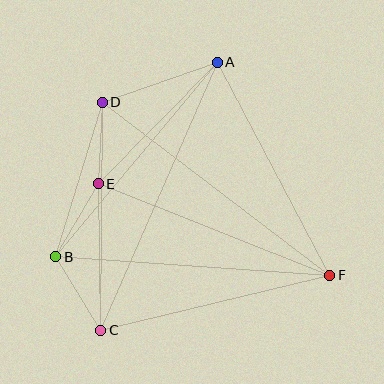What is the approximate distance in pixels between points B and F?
The distance between B and F is approximately 275 pixels.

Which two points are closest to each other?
Points D and E are closest to each other.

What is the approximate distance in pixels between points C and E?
The distance between C and E is approximately 147 pixels.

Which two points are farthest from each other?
Points A and C are farthest from each other.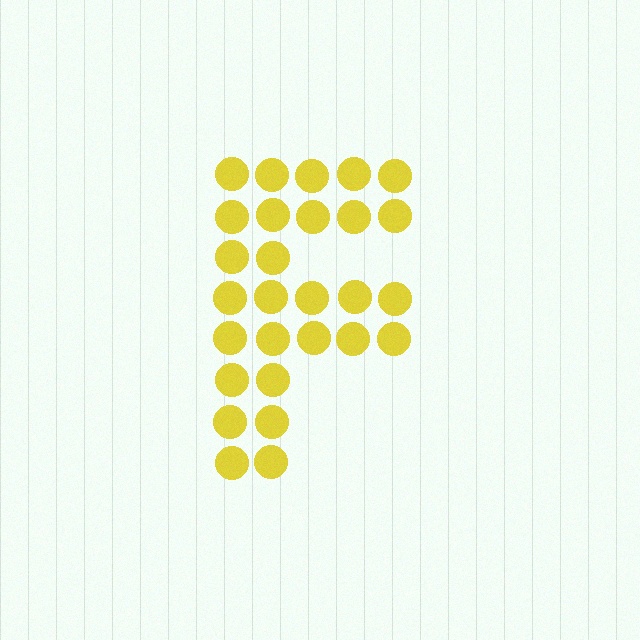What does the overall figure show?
The overall figure shows the letter F.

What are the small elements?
The small elements are circles.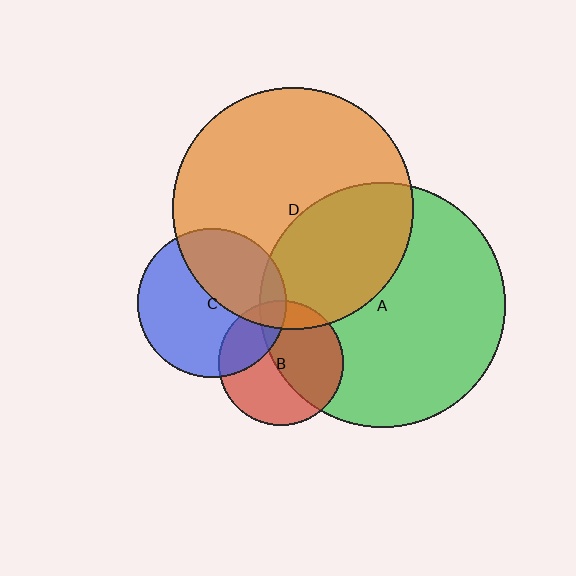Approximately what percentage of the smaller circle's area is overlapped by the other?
Approximately 35%.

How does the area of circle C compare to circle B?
Approximately 1.4 times.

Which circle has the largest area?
Circle A (green).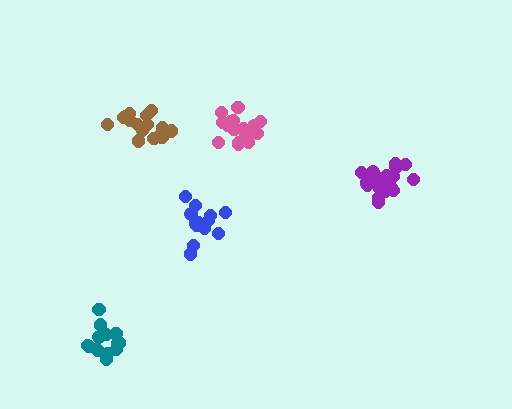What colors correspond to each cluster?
The clusters are colored: blue, pink, purple, brown, teal.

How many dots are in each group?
Group 1: 13 dots, Group 2: 19 dots, Group 3: 19 dots, Group 4: 16 dots, Group 5: 15 dots (82 total).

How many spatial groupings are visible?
There are 5 spatial groupings.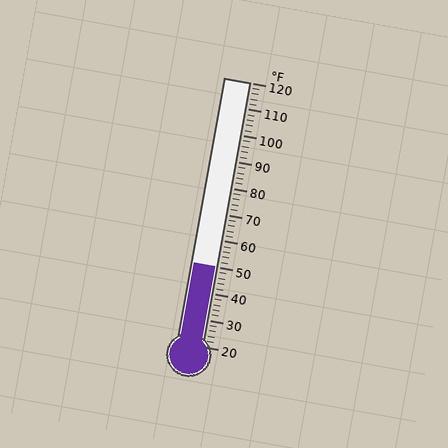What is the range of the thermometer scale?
The thermometer scale ranges from 20°F to 120°F.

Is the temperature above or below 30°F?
The temperature is above 30°F.